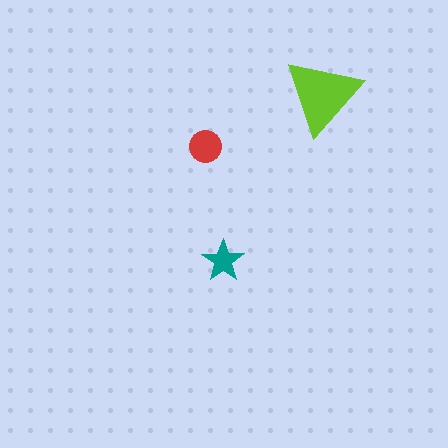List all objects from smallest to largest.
The teal star, the red circle, the lime triangle.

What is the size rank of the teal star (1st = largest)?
3rd.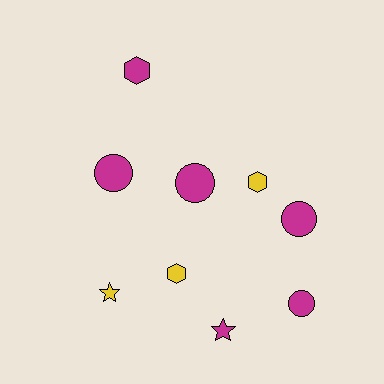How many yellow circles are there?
There are no yellow circles.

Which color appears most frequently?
Magenta, with 6 objects.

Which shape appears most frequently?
Circle, with 4 objects.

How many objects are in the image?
There are 9 objects.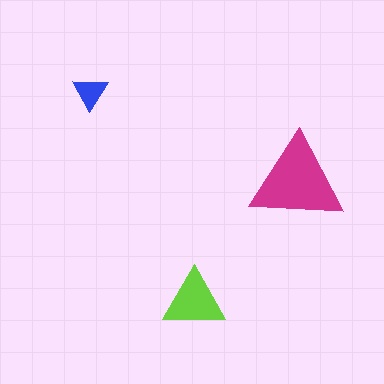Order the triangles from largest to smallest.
the magenta one, the lime one, the blue one.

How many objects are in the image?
There are 3 objects in the image.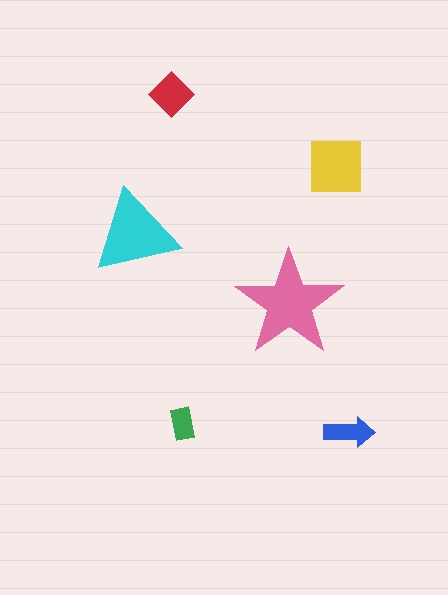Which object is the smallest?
The green rectangle.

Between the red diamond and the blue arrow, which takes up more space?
The red diamond.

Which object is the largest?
The pink star.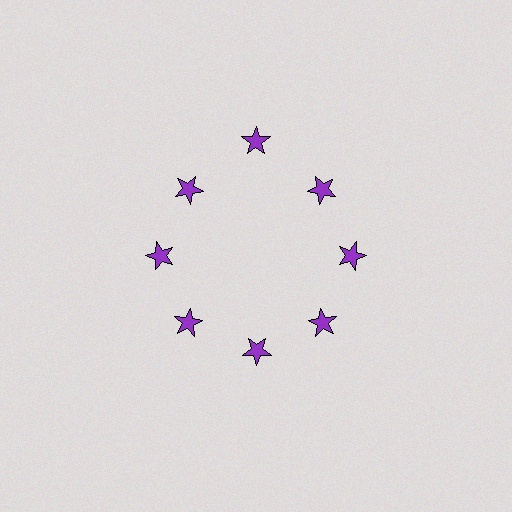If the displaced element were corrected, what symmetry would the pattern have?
It would have 8-fold rotational symmetry — the pattern would map onto itself every 45 degrees.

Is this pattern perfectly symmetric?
No. The 8 purple stars are arranged in a ring, but one element near the 12 o'clock position is pushed outward from the center, breaking the 8-fold rotational symmetry.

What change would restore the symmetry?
The symmetry would be restored by moving it inward, back onto the ring so that all 8 stars sit at equal angles and equal distance from the center.